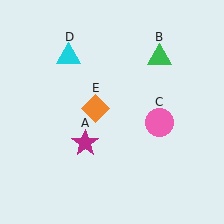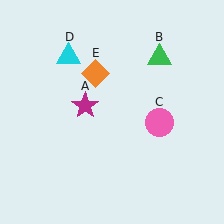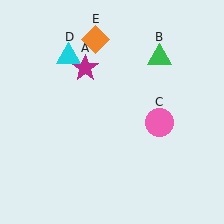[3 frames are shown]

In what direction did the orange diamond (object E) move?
The orange diamond (object E) moved up.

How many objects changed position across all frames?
2 objects changed position: magenta star (object A), orange diamond (object E).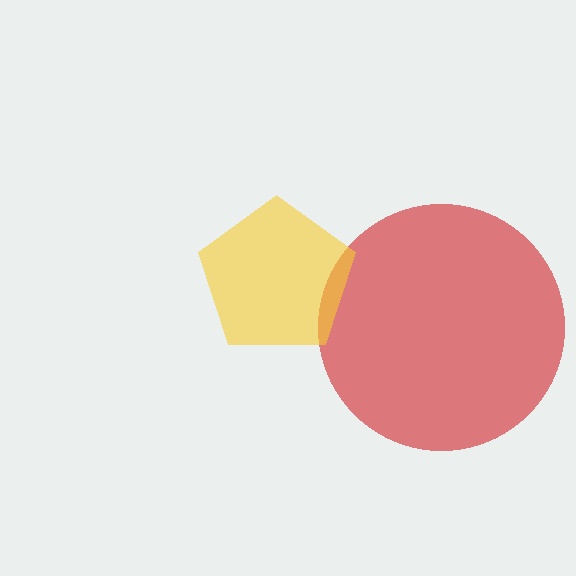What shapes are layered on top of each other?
The layered shapes are: a red circle, a yellow pentagon.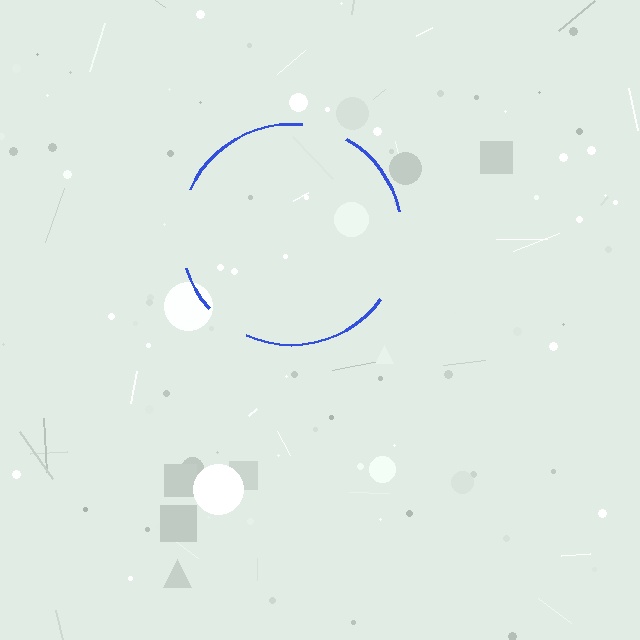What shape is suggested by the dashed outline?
The dashed outline suggests a circle.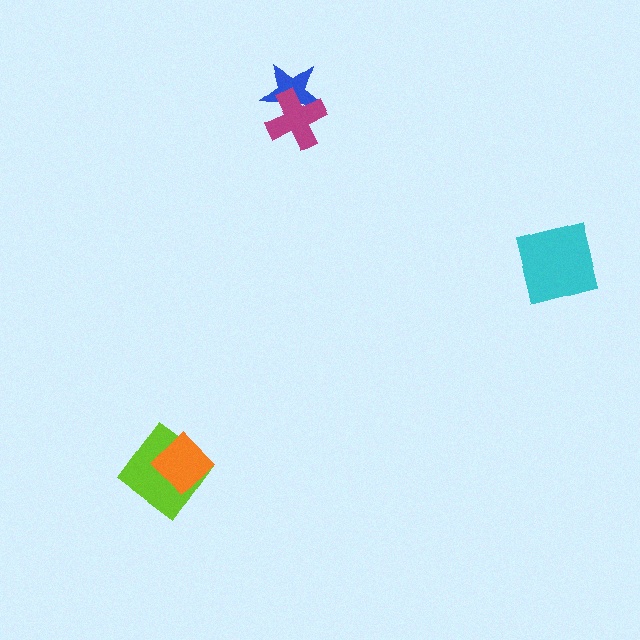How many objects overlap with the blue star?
1 object overlaps with the blue star.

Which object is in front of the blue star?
The magenta cross is in front of the blue star.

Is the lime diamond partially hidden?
Yes, it is partially covered by another shape.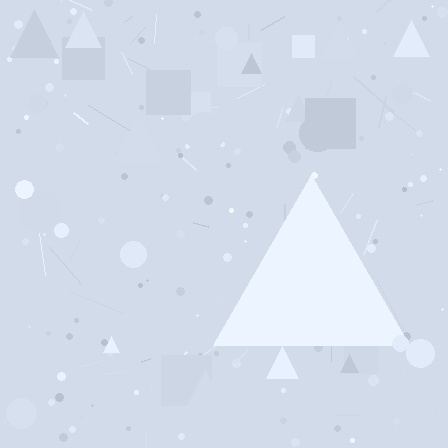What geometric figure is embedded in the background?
A triangle is embedded in the background.